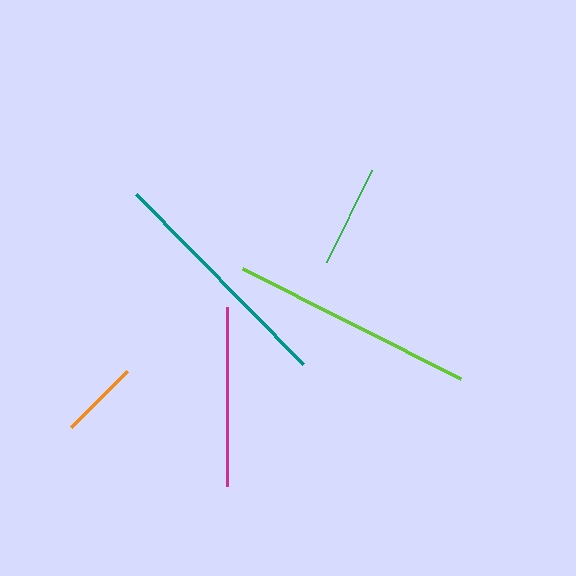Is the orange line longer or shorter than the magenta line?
The magenta line is longer than the orange line.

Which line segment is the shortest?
The orange line is the shortest at approximately 79 pixels.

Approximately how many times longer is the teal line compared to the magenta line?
The teal line is approximately 1.3 times the length of the magenta line.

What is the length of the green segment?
The green segment is approximately 103 pixels long.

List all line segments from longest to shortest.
From longest to shortest: lime, teal, magenta, green, orange.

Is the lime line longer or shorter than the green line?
The lime line is longer than the green line.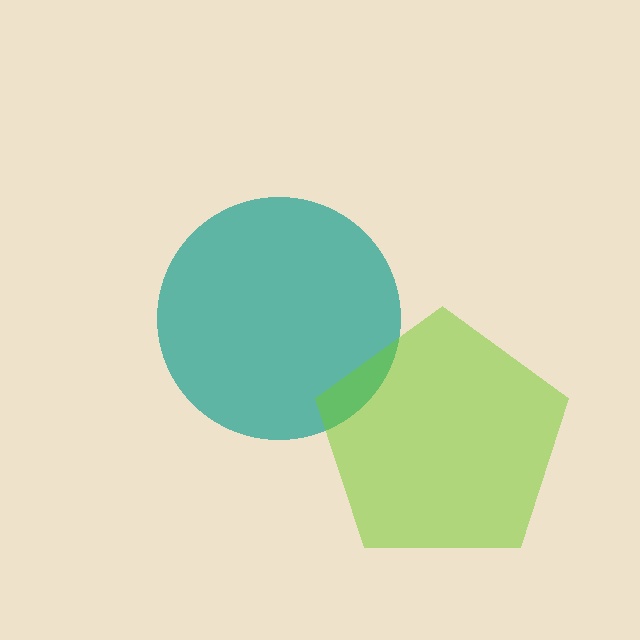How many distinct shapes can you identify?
There are 2 distinct shapes: a teal circle, a lime pentagon.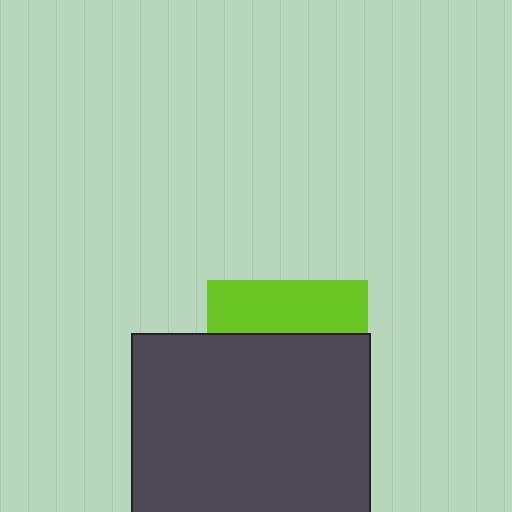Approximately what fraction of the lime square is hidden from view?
Roughly 67% of the lime square is hidden behind the dark gray square.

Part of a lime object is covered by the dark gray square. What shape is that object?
It is a square.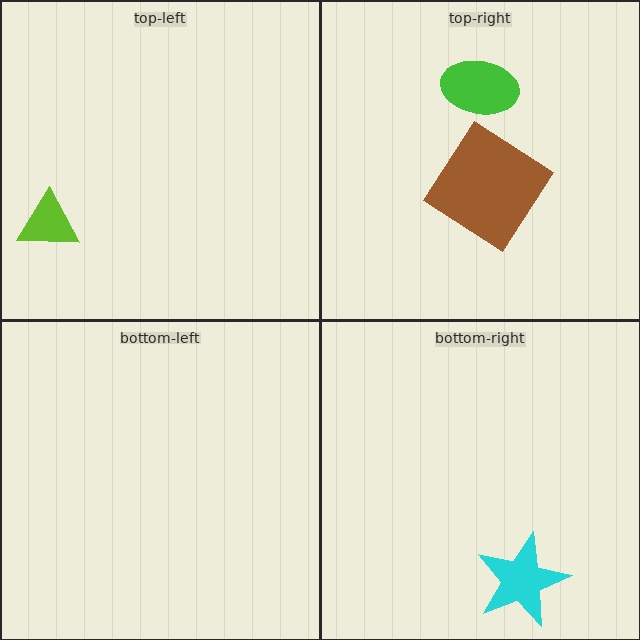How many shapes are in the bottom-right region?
1.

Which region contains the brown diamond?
The top-right region.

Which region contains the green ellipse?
The top-right region.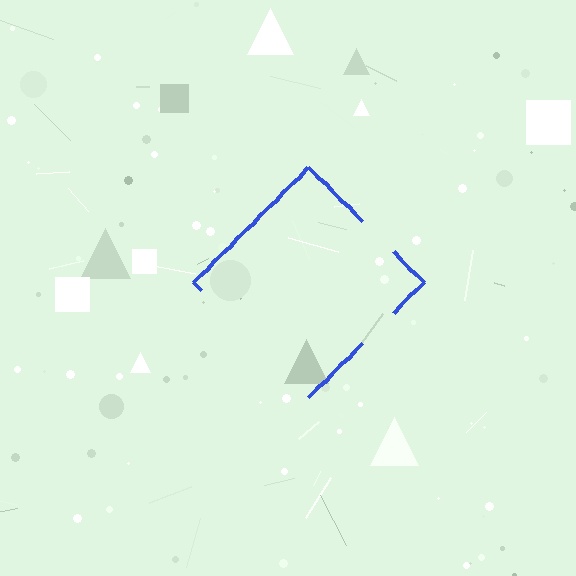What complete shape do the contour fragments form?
The contour fragments form a diamond.